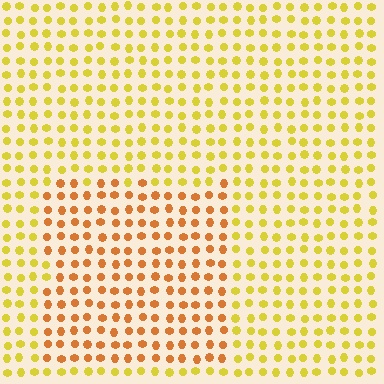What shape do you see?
I see a rectangle.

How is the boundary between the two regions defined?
The boundary is defined purely by a slight shift in hue (about 33 degrees). Spacing, size, and orientation are identical on both sides.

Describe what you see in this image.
The image is filled with small yellow elements in a uniform arrangement. A rectangle-shaped region is visible where the elements are tinted to a slightly different hue, forming a subtle color boundary.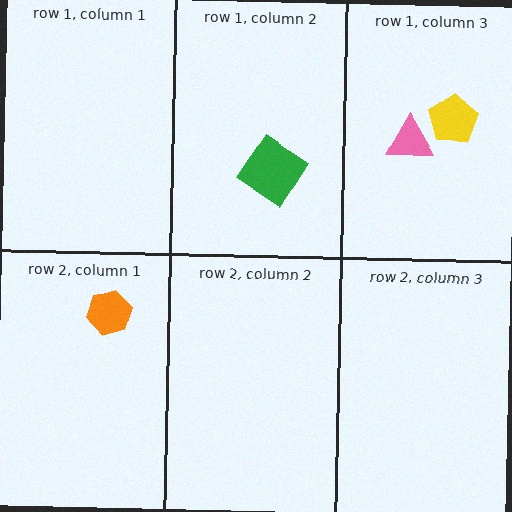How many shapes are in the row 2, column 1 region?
1.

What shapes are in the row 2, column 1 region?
The orange hexagon.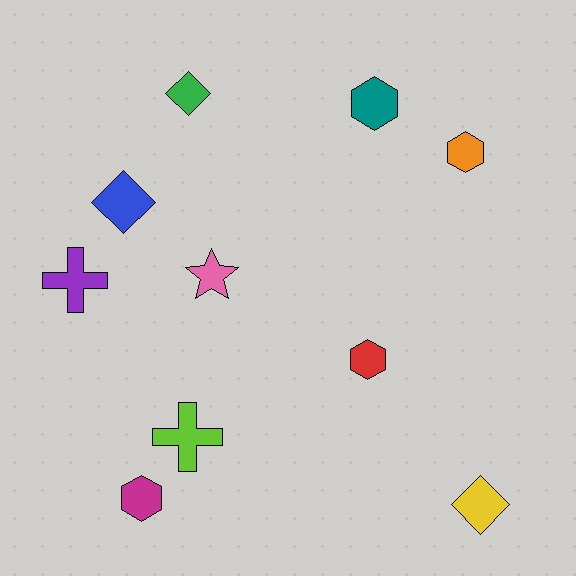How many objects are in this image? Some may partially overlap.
There are 10 objects.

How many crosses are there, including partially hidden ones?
There are 2 crosses.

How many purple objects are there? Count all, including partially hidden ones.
There is 1 purple object.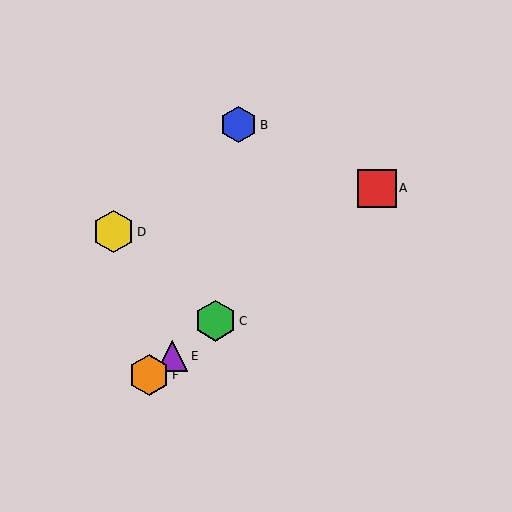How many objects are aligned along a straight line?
4 objects (A, C, E, F) are aligned along a straight line.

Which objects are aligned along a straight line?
Objects A, C, E, F are aligned along a straight line.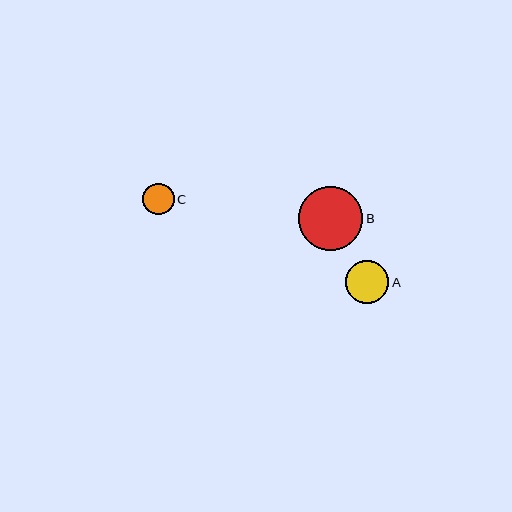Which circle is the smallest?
Circle C is the smallest with a size of approximately 31 pixels.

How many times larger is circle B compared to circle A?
Circle B is approximately 1.5 times the size of circle A.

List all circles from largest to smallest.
From largest to smallest: B, A, C.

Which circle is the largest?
Circle B is the largest with a size of approximately 65 pixels.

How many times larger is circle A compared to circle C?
Circle A is approximately 1.4 times the size of circle C.